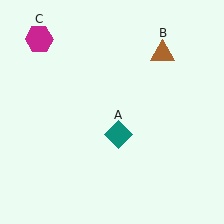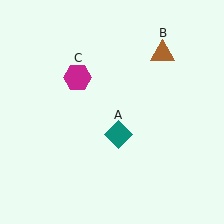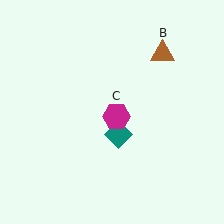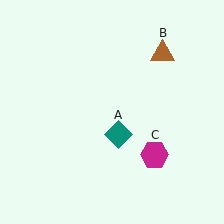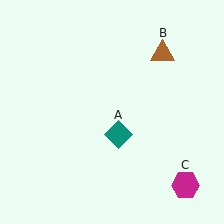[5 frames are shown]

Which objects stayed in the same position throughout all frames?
Teal diamond (object A) and brown triangle (object B) remained stationary.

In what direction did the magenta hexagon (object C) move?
The magenta hexagon (object C) moved down and to the right.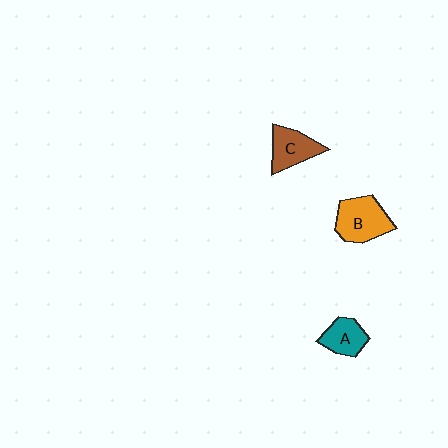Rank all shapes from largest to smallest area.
From largest to smallest: B (orange), C (brown), A (teal).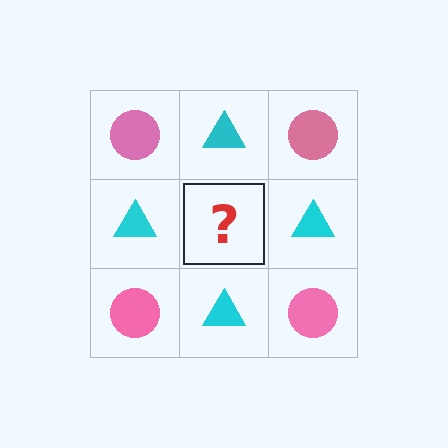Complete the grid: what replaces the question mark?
The question mark should be replaced with a pink circle.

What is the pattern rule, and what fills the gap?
The rule is that it alternates pink circle and cyan triangle in a checkerboard pattern. The gap should be filled with a pink circle.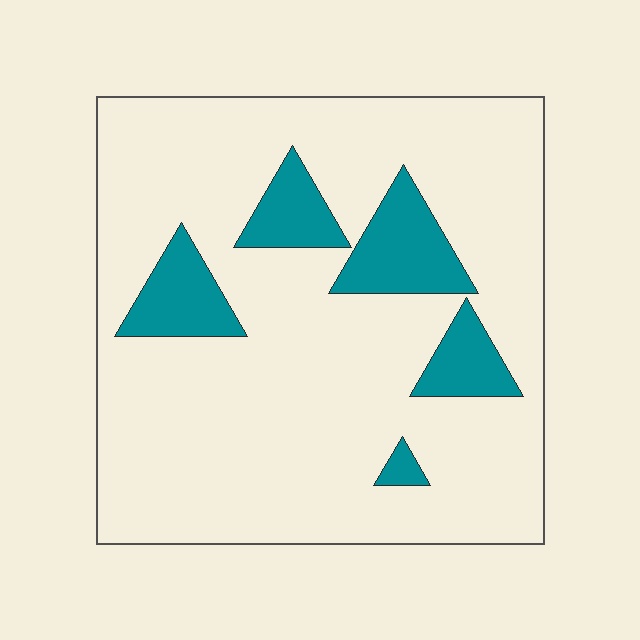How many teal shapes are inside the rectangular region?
5.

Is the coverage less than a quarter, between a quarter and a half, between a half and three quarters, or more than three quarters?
Less than a quarter.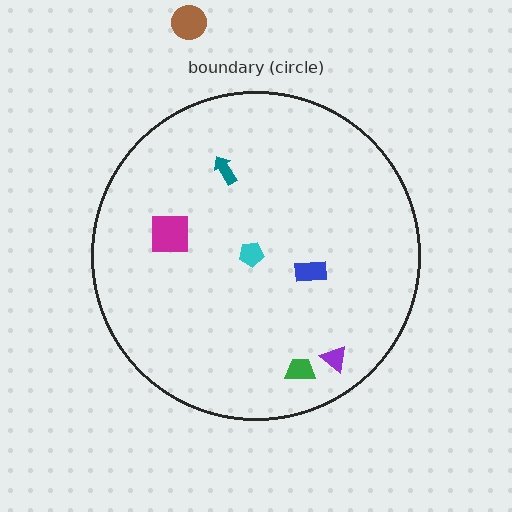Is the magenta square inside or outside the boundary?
Inside.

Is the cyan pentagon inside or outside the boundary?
Inside.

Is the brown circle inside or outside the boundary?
Outside.